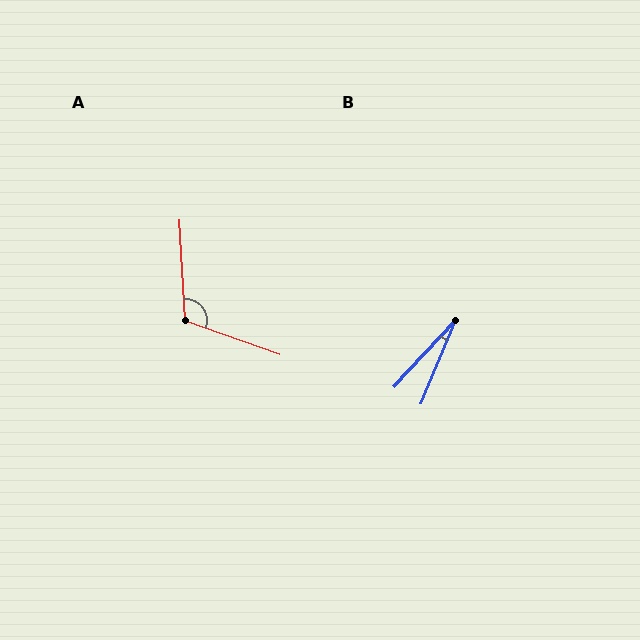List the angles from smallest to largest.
B (20°), A (113°).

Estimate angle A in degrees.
Approximately 113 degrees.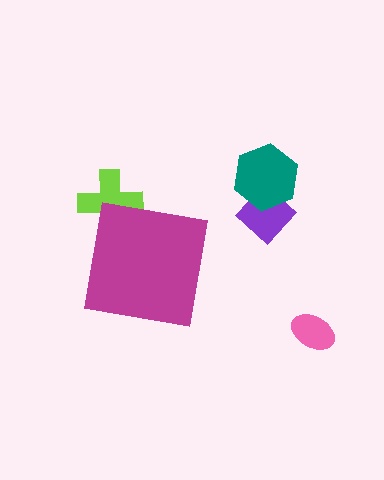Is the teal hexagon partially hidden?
No, the teal hexagon is fully visible.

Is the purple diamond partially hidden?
No, the purple diamond is fully visible.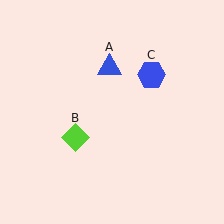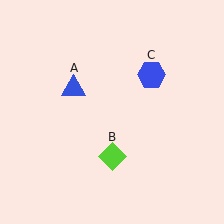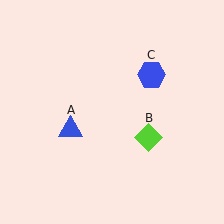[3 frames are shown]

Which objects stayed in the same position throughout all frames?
Blue hexagon (object C) remained stationary.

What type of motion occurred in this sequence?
The blue triangle (object A), lime diamond (object B) rotated counterclockwise around the center of the scene.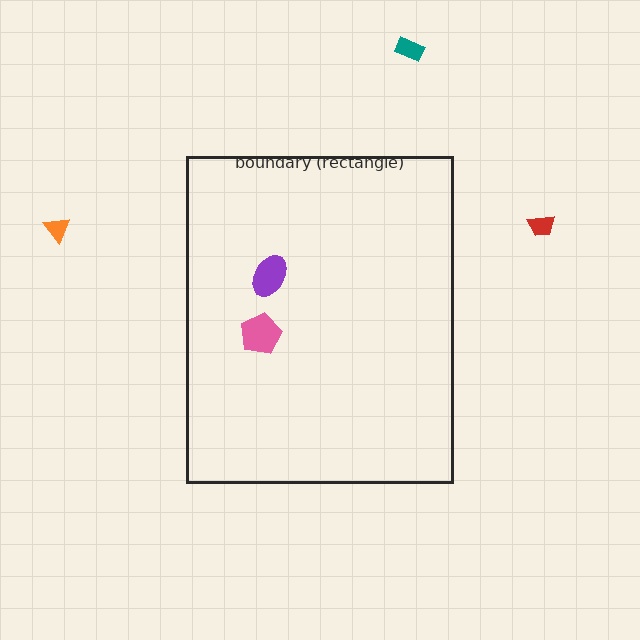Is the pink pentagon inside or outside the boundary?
Inside.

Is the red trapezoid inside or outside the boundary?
Outside.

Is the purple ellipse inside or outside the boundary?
Inside.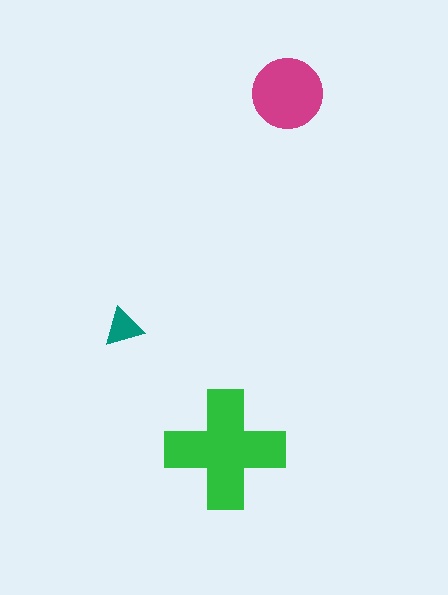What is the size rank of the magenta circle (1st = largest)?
2nd.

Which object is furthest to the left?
The teal triangle is leftmost.